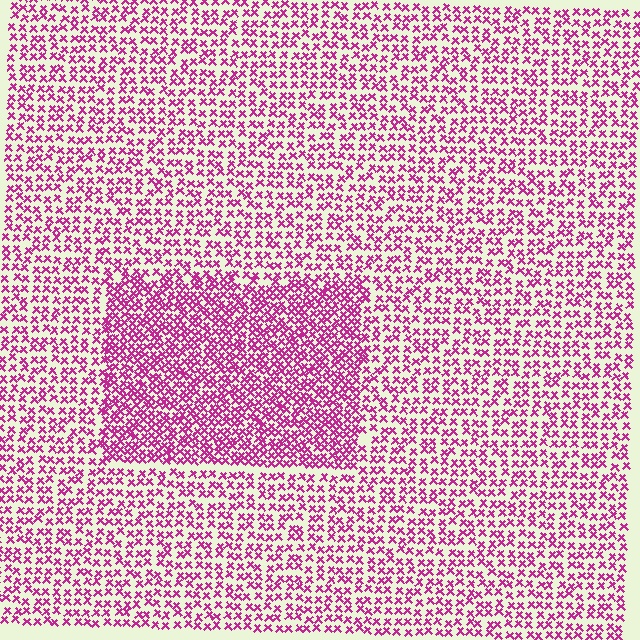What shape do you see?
I see a rectangle.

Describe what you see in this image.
The image contains small magenta elements arranged at two different densities. A rectangle-shaped region is visible where the elements are more densely packed than the surrounding area.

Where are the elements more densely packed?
The elements are more densely packed inside the rectangle boundary.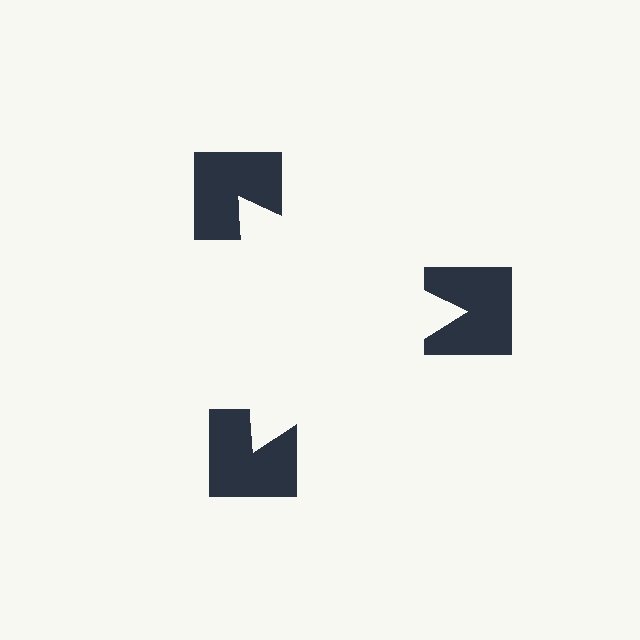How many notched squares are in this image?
There are 3 — one at each vertex of the illusory triangle.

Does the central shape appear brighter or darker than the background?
It typically appears slightly brighter than the background, even though no actual brightness change is drawn.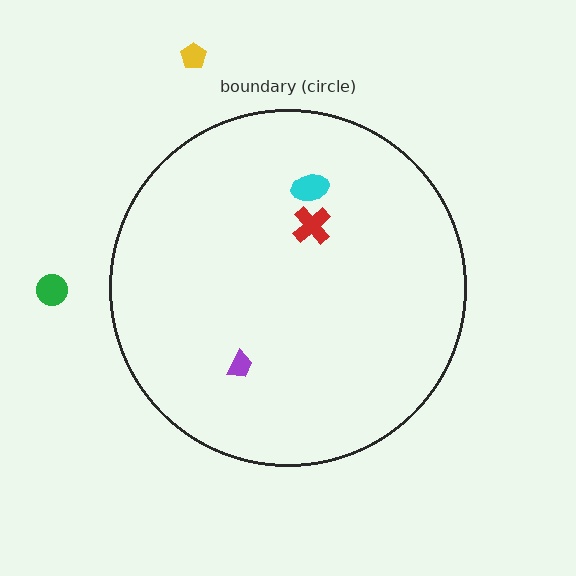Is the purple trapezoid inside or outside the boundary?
Inside.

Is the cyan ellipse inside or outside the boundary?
Inside.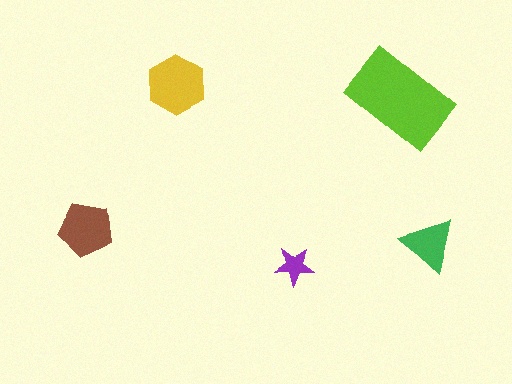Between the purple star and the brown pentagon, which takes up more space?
The brown pentagon.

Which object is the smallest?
The purple star.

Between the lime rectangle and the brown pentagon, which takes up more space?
The lime rectangle.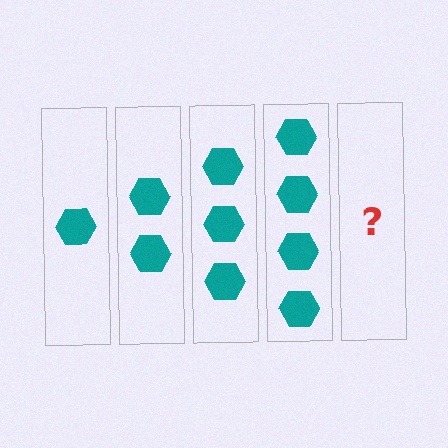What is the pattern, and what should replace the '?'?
The pattern is that each step adds one more hexagon. The '?' should be 5 hexagons.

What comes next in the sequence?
The next element should be 5 hexagons.